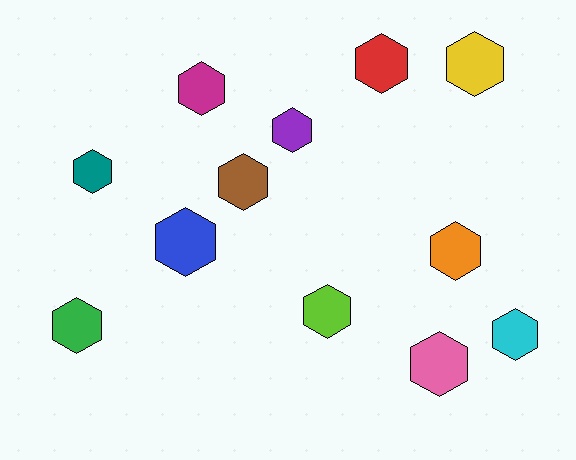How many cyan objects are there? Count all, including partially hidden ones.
There is 1 cyan object.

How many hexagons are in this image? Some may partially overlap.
There are 12 hexagons.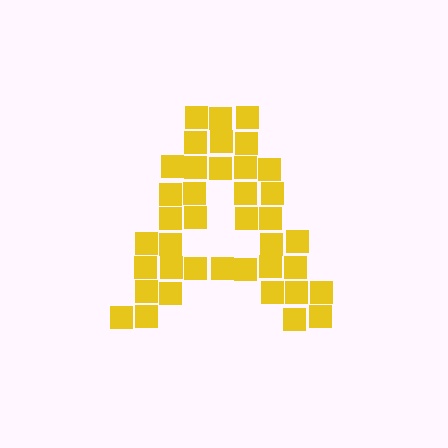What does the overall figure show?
The overall figure shows the letter A.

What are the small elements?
The small elements are squares.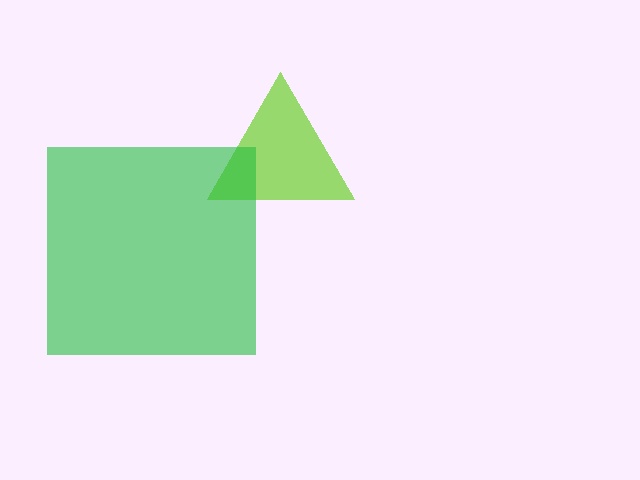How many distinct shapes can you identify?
There are 2 distinct shapes: a lime triangle, a green square.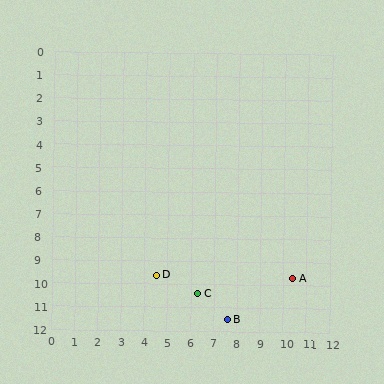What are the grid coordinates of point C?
Point C is at approximately (6.3, 10.4).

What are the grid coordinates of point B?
Point B is at approximately (7.6, 11.5).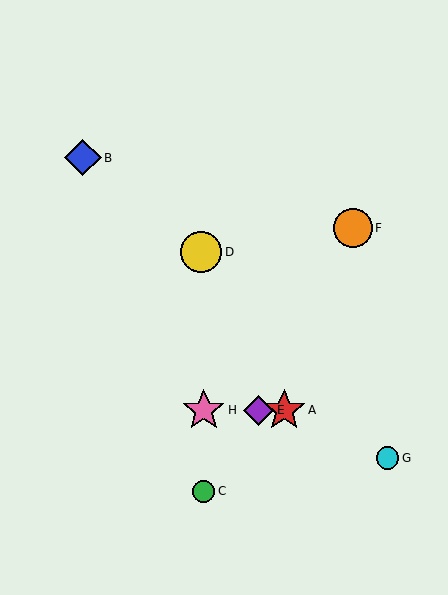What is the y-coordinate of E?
Object E is at y≈410.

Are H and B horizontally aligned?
No, H is at y≈410 and B is at y≈158.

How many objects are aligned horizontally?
3 objects (A, E, H) are aligned horizontally.